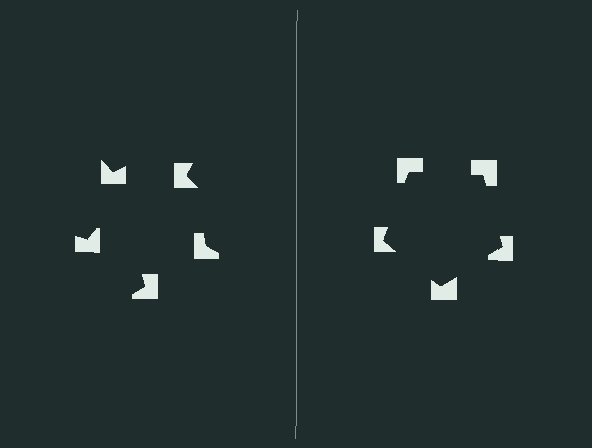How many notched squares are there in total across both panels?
10 — 5 on each side.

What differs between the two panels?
The notched squares are positioned identically on both sides; only the wedge orientations differ. On the right they align to a pentagon; on the left they are misaligned.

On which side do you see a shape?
An illusory pentagon appears on the right side. On the left side the wedge cuts are rotated, so no coherent shape forms.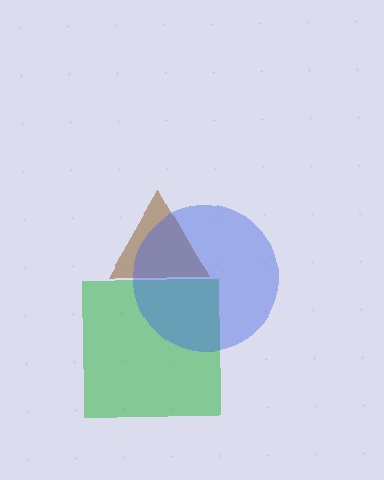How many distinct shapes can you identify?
There are 3 distinct shapes: a brown triangle, a green square, a blue circle.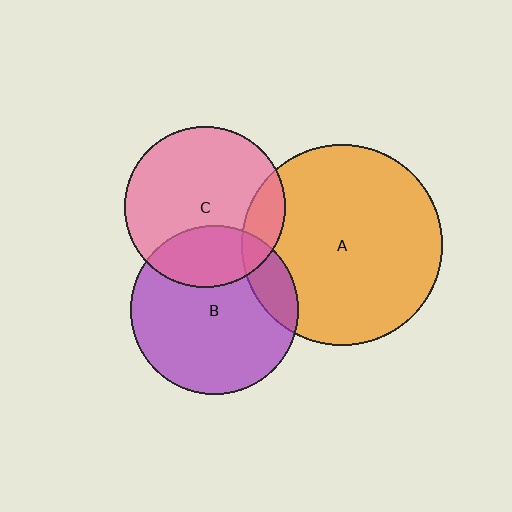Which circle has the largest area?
Circle A (orange).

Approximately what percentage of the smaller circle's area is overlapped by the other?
Approximately 15%.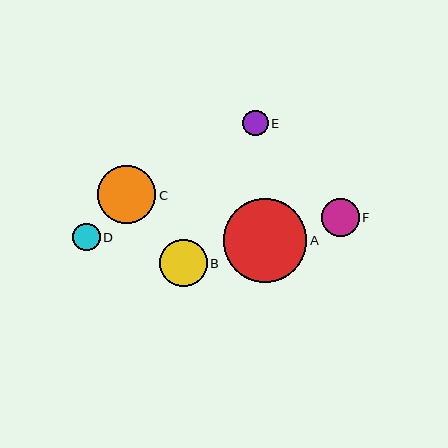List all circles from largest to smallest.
From largest to smallest: A, C, B, F, D, E.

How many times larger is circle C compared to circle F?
Circle C is approximately 1.5 times the size of circle F.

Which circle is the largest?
Circle A is the largest with a size of approximately 84 pixels.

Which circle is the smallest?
Circle E is the smallest with a size of approximately 25 pixels.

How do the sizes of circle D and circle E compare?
Circle D and circle E are approximately the same size.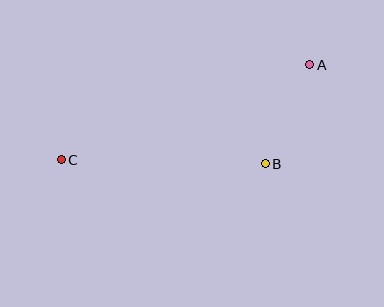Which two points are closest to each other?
Points A and B are closest to each other.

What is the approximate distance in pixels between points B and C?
The distance between B and C is approximately 204 pixels.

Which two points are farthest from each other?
Points A and C are farthest from each other.